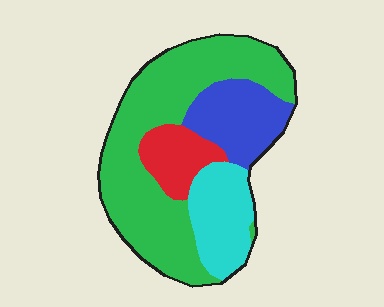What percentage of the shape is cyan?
Cyan covers 18% of the shape.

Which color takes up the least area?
Red, at roughly 10%.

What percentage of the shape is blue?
Blue covers roughly 20% of the shape.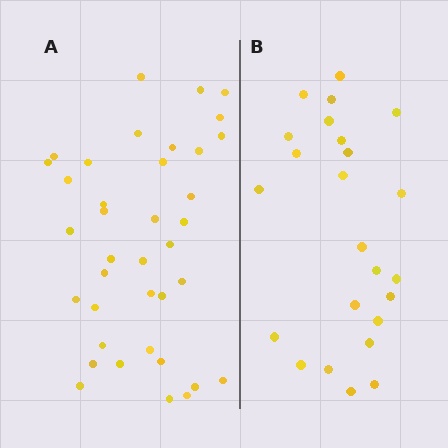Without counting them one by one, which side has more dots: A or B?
Region A (the left region) has more dots.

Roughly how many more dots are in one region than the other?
Region A has approximately 15 more dots than region B.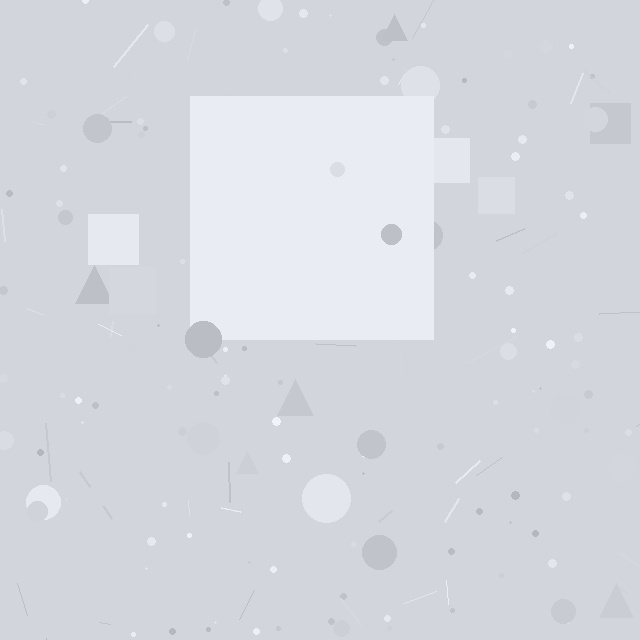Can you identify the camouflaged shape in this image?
The camouflaged shape is a square.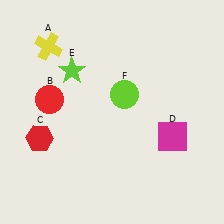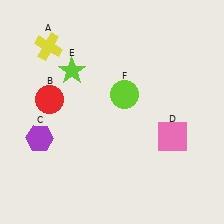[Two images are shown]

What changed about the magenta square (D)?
In Image 1, D is magenta. In Image 2, it changed to pink.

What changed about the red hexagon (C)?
In Image 1, C is red. In Image 2, it changed to purple.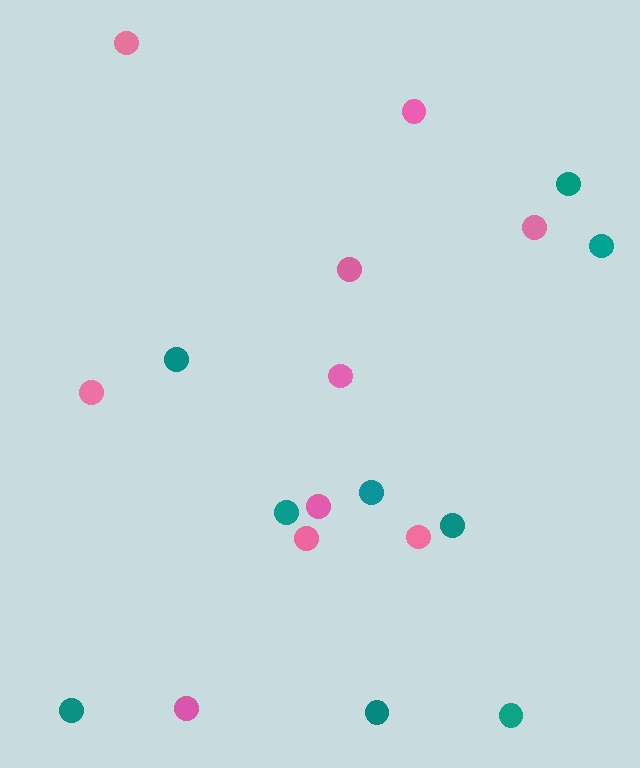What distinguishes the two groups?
There are 2 groups: one group of teal circles (9) and one group of pink circles (10).